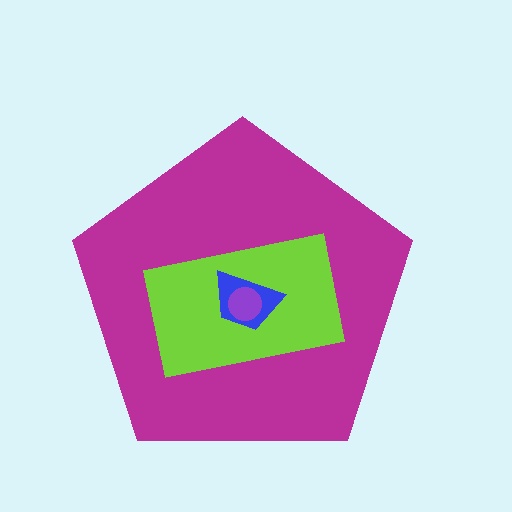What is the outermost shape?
The magenta pentagon.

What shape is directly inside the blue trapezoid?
The purple circle.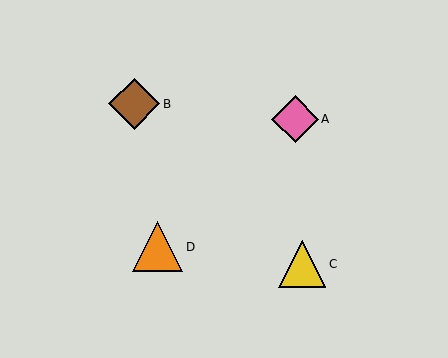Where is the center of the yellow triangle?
The center of the yellow triangle is at (302, 264).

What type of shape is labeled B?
Shape B is a brown diamond.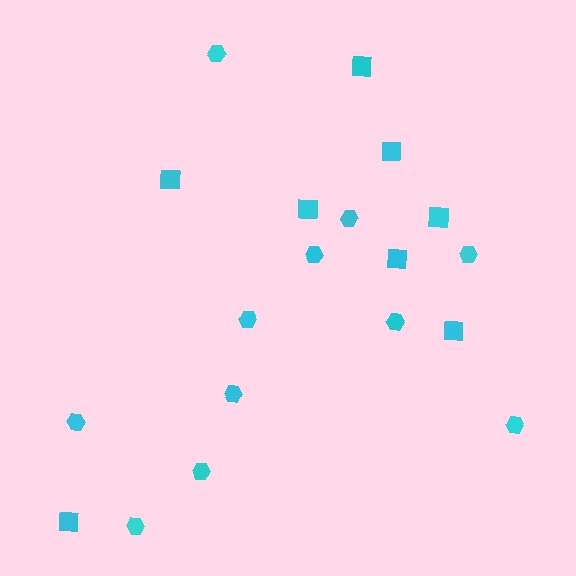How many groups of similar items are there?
There are 2 groups: one group of squares (8) and one group of hexagons (11).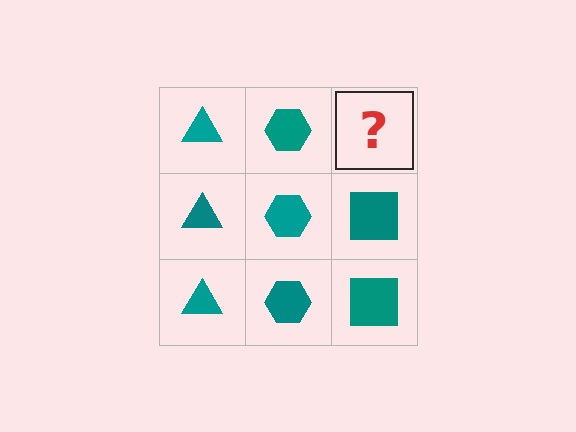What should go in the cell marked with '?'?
The missing cell should contain a teal square.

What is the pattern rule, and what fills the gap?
The rule is that each column has a consistent shape. The gap should be filled with a teal square.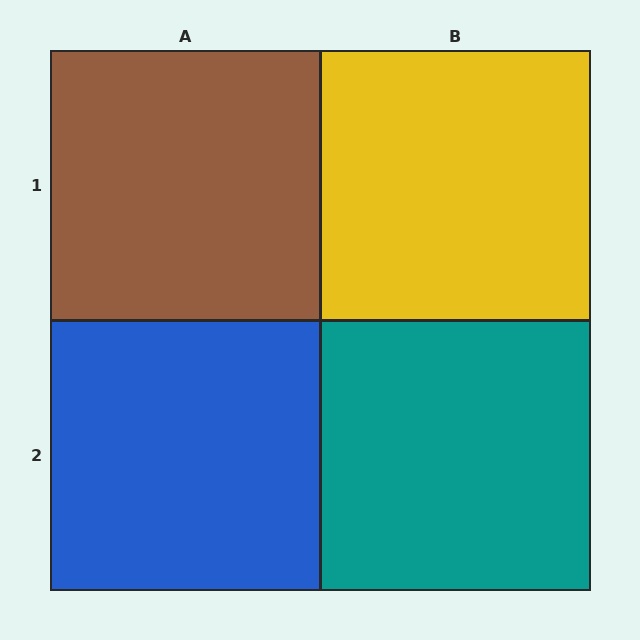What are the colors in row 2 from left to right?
Blue, teal.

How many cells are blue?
1 cell is blue.